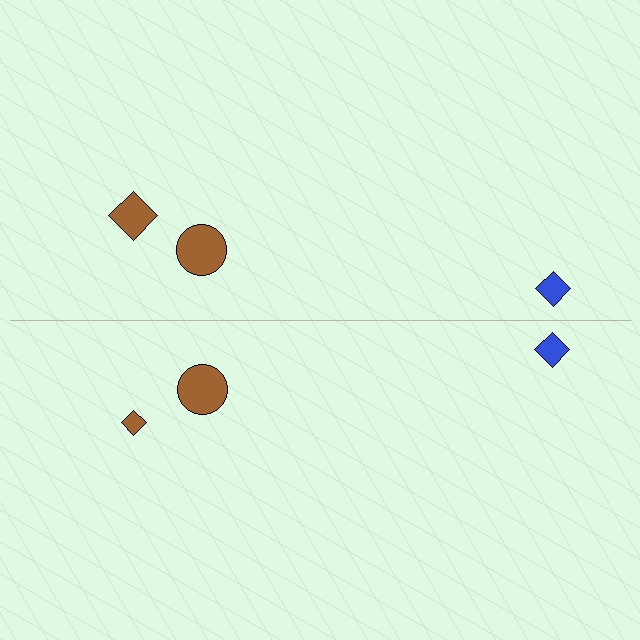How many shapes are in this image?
There are 6 shapes in this image.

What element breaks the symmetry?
The brown diamond on the bottom side has a different size than its mirror counterpart.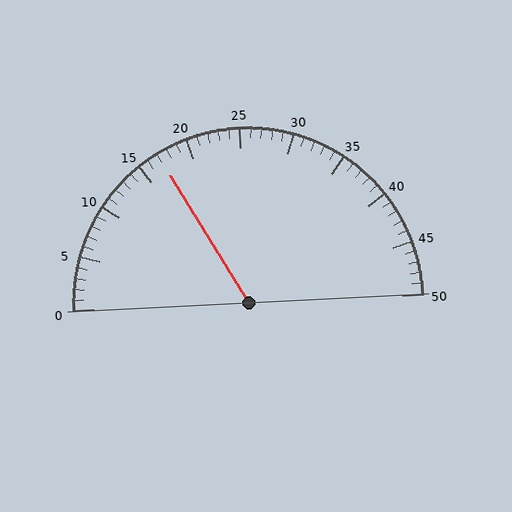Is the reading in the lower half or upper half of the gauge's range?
The reading is in the lower half of the range (0 to 50).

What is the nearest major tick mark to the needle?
The nearest major tick mark is 15.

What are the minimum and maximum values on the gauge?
The gauge ranges from 0 to 50.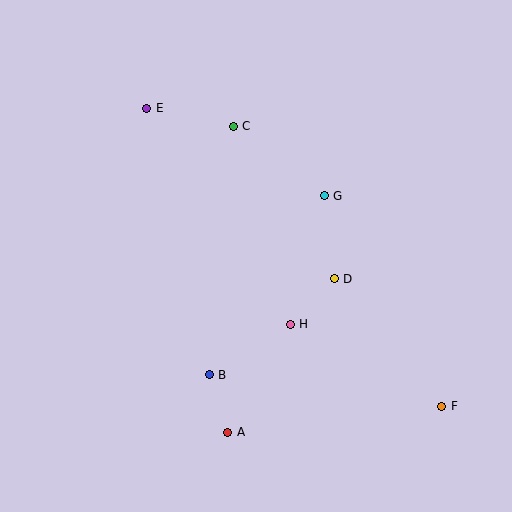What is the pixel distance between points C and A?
The distance between C and A is 306 pixels.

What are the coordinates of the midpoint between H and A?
The midpoint between H and A is at (259, 378).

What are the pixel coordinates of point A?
Point A is at (228, 432).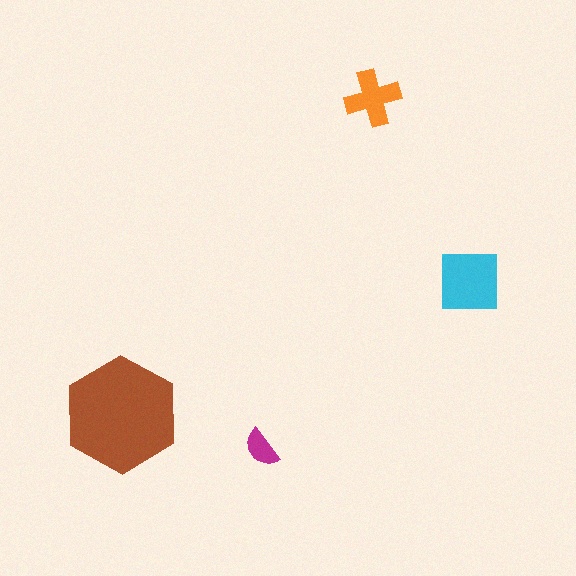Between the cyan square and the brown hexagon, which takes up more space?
The brown hexagon.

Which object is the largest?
The brown hexagon.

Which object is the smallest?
The magenta semicircle.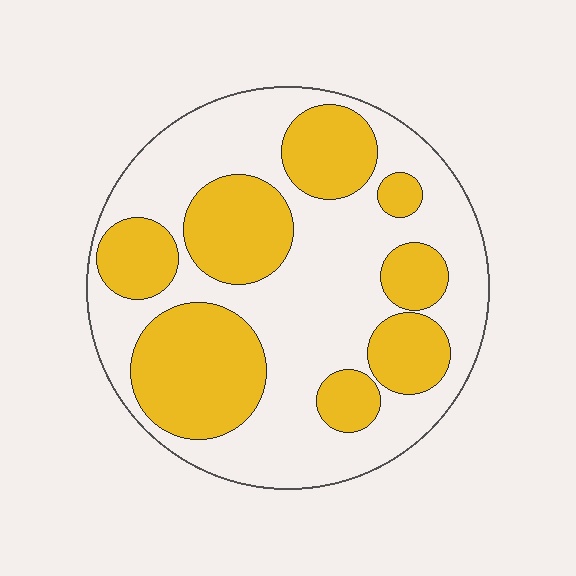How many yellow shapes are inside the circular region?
8.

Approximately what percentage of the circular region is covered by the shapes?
Approximately 40%.